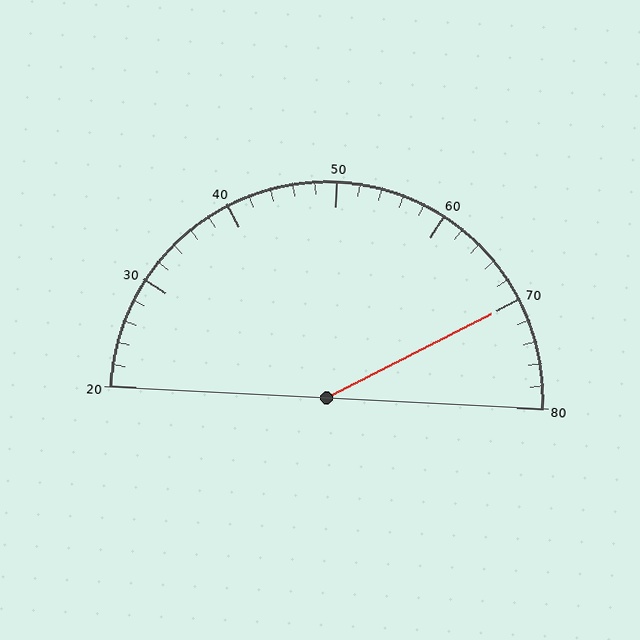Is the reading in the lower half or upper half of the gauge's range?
The reading is in the upper half of the range (20 to 80).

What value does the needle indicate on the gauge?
The needle indicates approximately 70.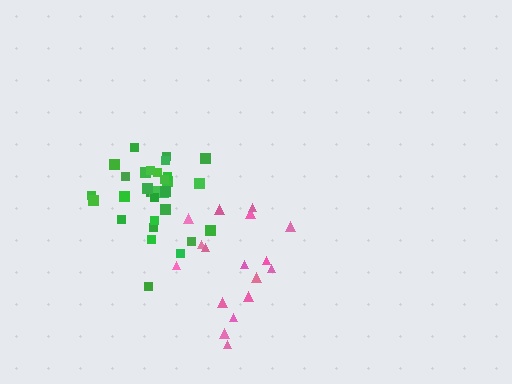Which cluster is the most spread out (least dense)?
Pink.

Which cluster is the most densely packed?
Green.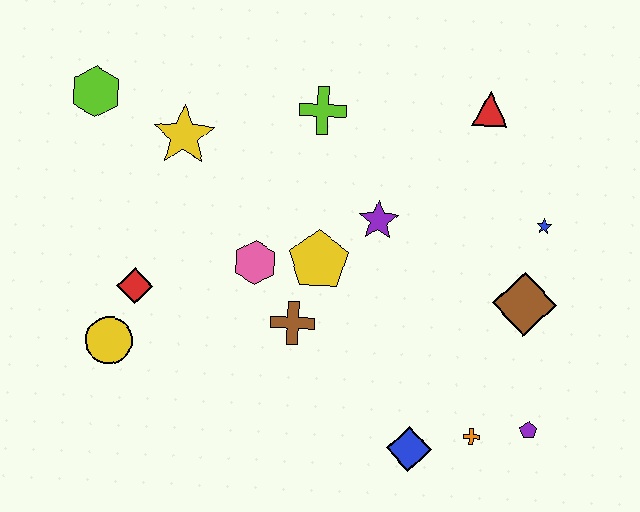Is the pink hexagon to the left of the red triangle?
Yes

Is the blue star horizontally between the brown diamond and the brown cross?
No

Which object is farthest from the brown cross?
The lime hexagon is farthest from the brown cross.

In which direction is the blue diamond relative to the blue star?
The blue diamond is below the blue star.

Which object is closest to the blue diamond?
The orange cross is closest to the blue diamond.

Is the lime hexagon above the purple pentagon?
Yes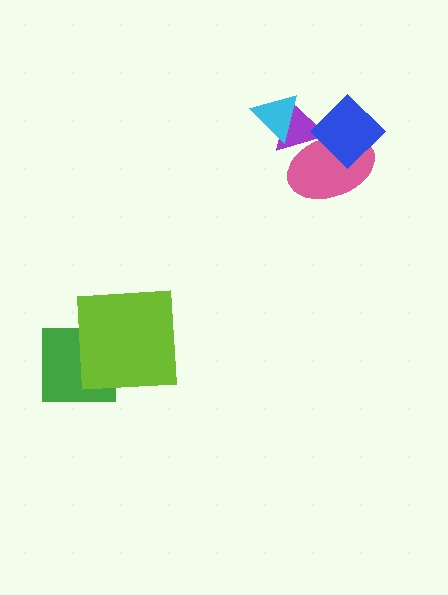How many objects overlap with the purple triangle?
3 objects overlap with the purple triangle.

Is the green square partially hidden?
Yes, it is partially covered by another shape.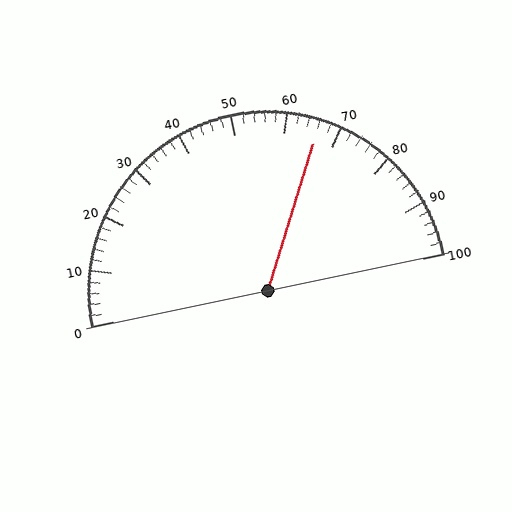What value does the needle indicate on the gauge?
The needle indicates approximately 66.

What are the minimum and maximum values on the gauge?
The gauge ranges from 0 to 100.